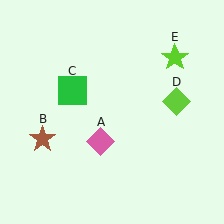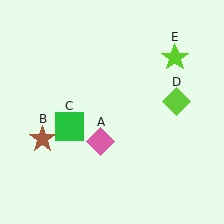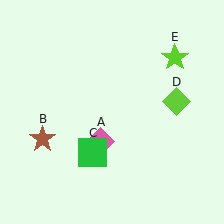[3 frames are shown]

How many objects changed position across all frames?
1 object changed position: green square (object C).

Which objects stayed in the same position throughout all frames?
Pink diamond (object A) and brown star (object B) and lime diamond (object D) and lime star (object E) remained stationary.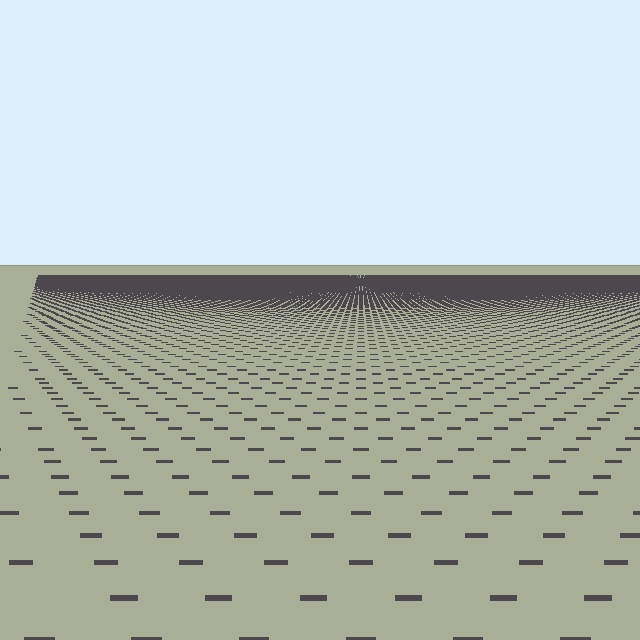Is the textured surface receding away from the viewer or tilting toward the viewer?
The surface is receding away from the viewer. Texture elements get smaller and denser toward the top.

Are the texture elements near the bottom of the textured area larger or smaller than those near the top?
Larger. Near the bottom, elements are closer to the viewer and appear at a bigger on-screen size.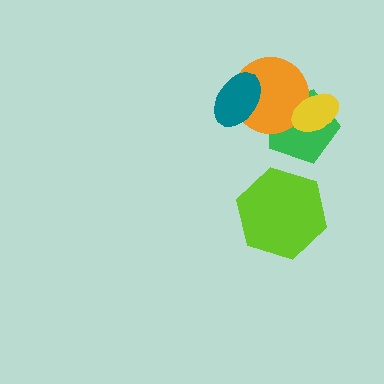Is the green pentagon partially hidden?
Yes, it is partially covered by another shape.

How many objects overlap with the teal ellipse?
1 object overlaps with the teal ellipse.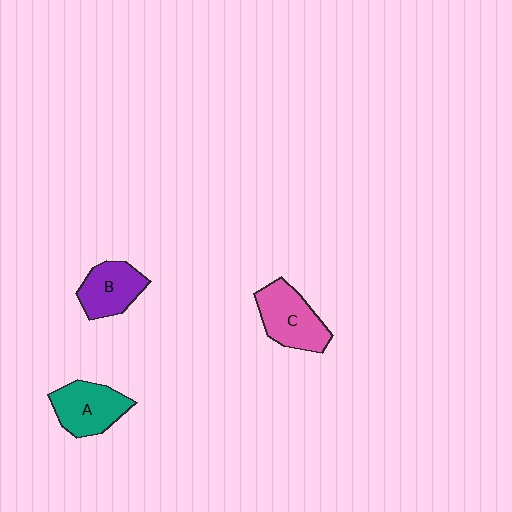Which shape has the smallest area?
Shape B (purple).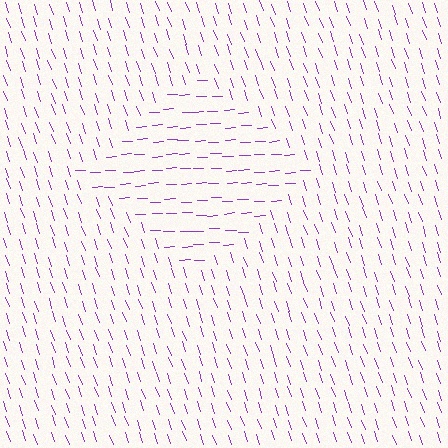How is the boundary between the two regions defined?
The boundary is defined purely by a change in line orientation (approximately 74 degrees difference). All lines are the same color and thickness.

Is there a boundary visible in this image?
Yes, there is a texture boundary formed by a change in line orientation.